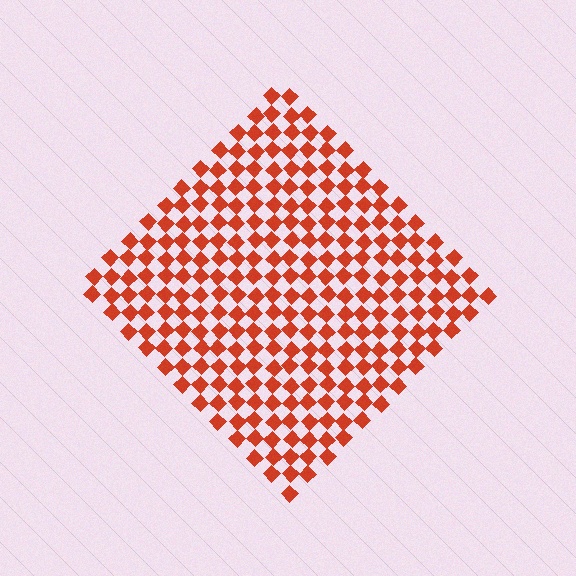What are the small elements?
The small elements are diamonds.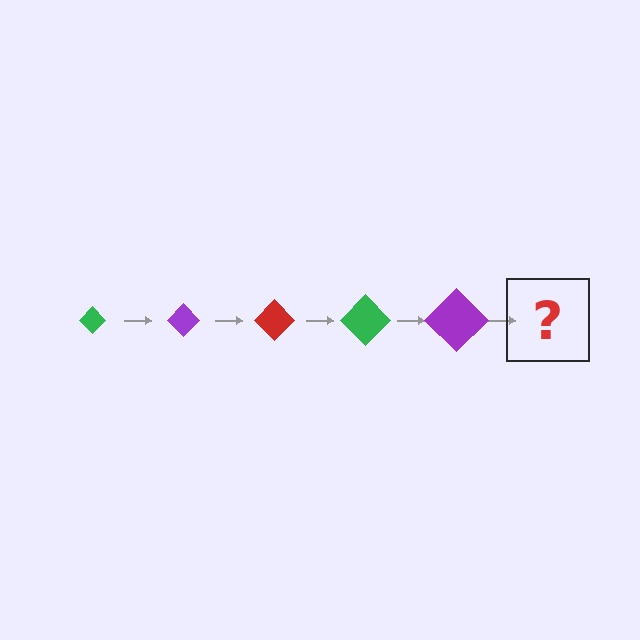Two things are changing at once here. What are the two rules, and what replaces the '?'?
The two rules are that the diamond grows larger each step and the color cycles through green, purple, and red. The '?' should be a red diamond, larger than the previous one.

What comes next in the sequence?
The next element should be a red diamond, larger than the previous one.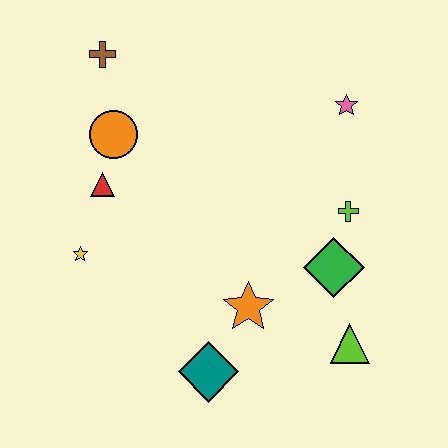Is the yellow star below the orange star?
No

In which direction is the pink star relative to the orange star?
The pink star is above the orange star.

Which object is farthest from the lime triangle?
The brown cross is farthest from the lime triangle.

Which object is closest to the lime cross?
The green diamond is closest to the lime cross.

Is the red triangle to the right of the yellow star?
Yes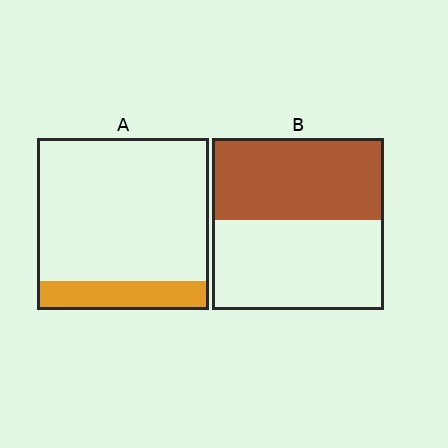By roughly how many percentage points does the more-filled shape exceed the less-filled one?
By roughly 30 percentage points (B over A).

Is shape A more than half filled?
No.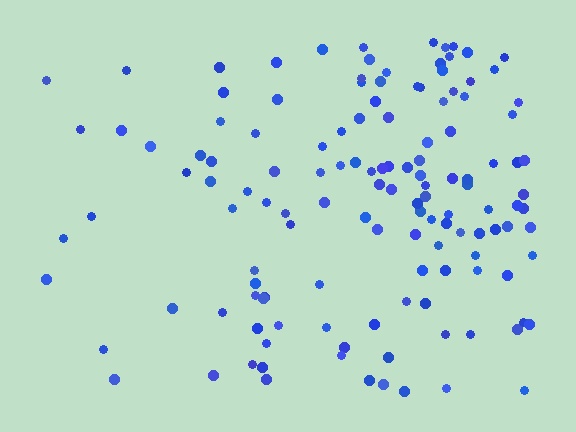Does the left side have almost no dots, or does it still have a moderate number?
Still a moderate number, just noticeably fewer than the right.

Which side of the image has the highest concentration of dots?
The right.